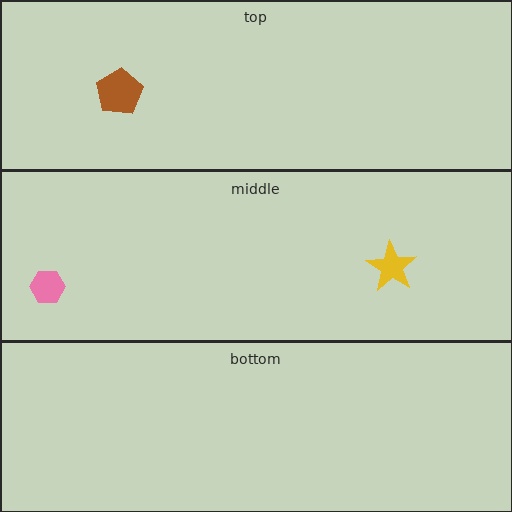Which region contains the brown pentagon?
The top region.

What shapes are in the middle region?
The pink hexagon, the yellow star.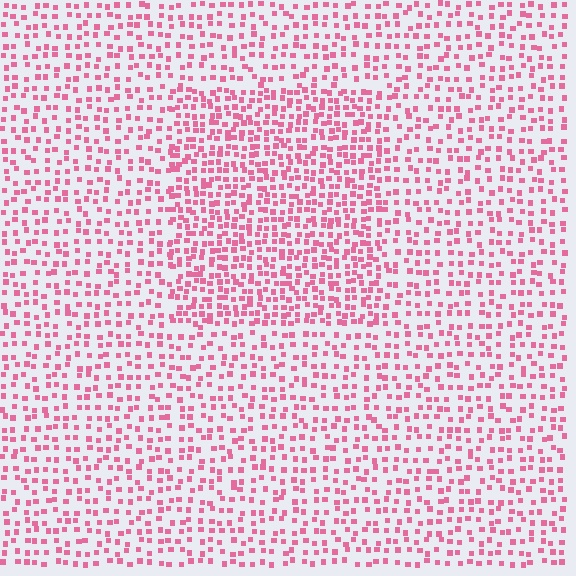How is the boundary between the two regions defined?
The boundary is defined by a change in element density (approximately 1.7x ratio). All elements are the same color, size, and shape.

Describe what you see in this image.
The image contains small pink elements arranged at two different densities. A rectangle-shaped region is visible where the elements are more densely packed than the surrounding area.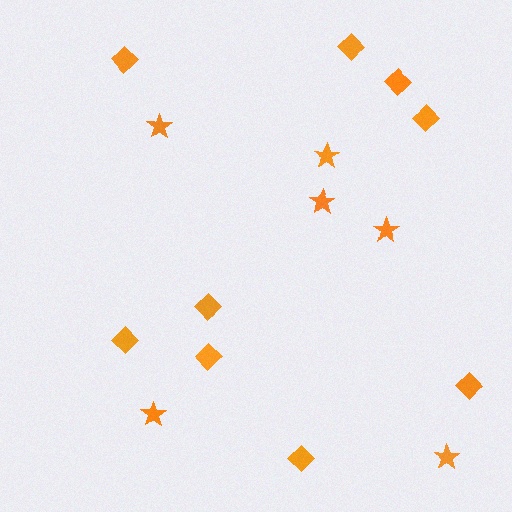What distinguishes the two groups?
There are 2 groups: one group of stars (6) and one group of diamonds (9).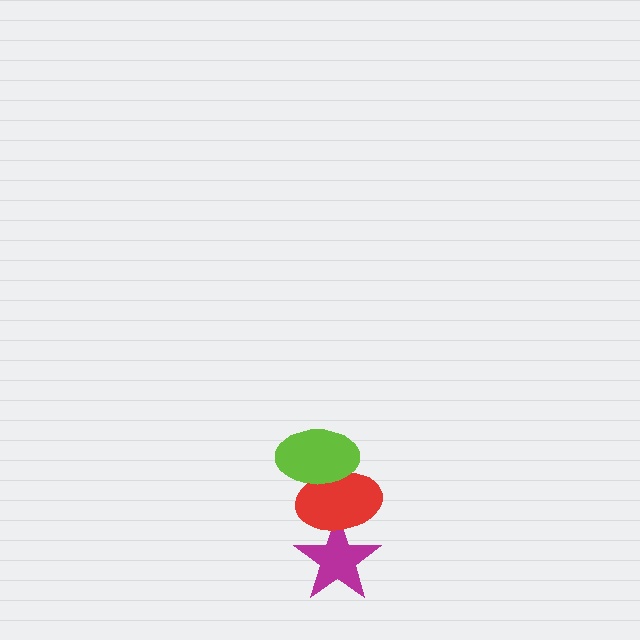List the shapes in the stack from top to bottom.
From top to bottom: the lime ellipse, the red ellipse, the magenta star.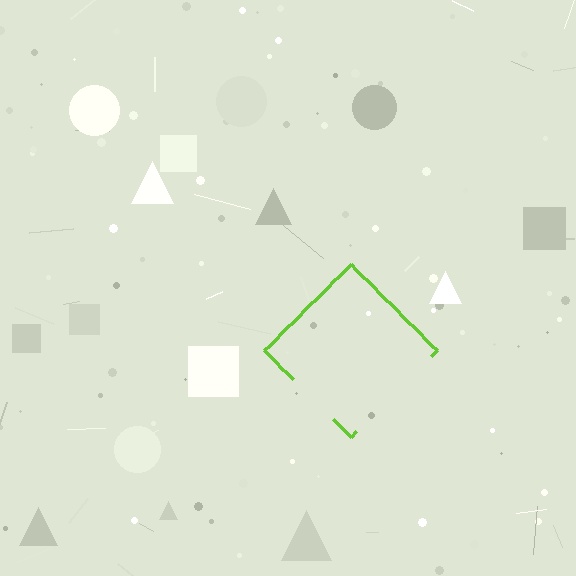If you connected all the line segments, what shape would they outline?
They would outline a diamond.